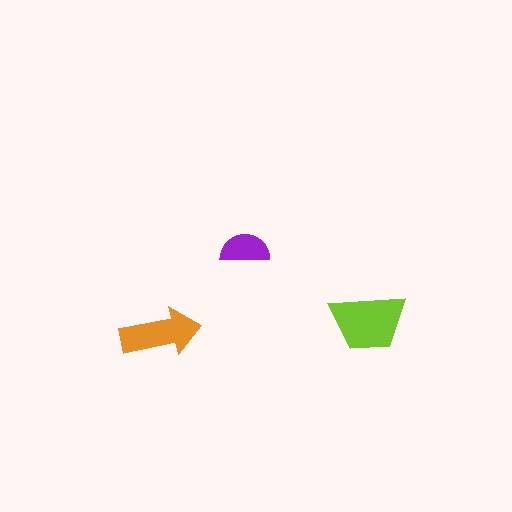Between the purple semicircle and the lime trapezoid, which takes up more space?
The lime trapezoid.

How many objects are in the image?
There are 3 objects in the image.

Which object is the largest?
The lime trapezoid.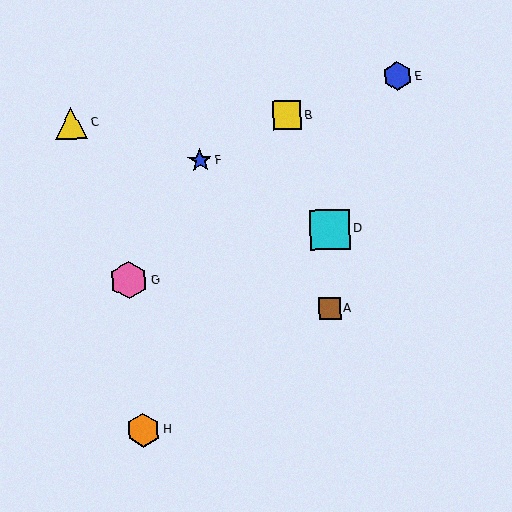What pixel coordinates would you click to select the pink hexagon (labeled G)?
Click at (129, 280) to select the pink hexagon G.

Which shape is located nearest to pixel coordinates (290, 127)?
The yellow square (labeled B) at (287, 115) is nearest to that location.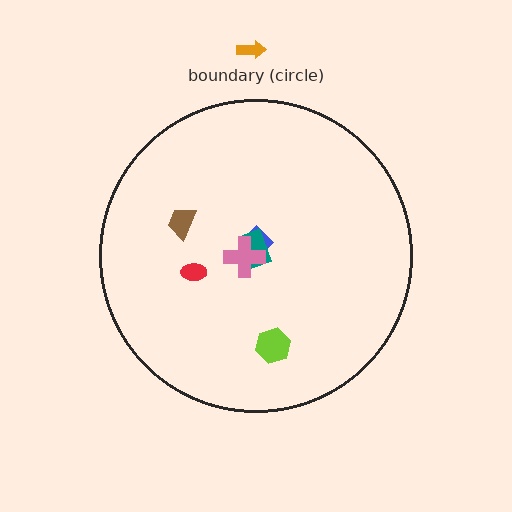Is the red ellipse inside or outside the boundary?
Inside.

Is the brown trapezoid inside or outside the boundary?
Inside.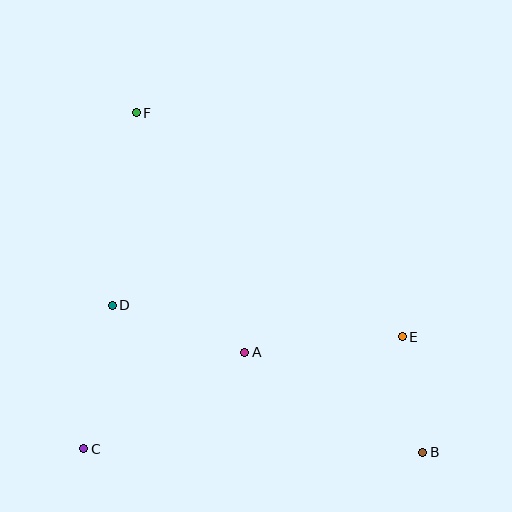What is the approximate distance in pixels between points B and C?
The distance between B and C is approximately 339 pixels.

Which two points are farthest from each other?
Points B and F are farthest from each other.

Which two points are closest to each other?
Points B and E are closest to each other.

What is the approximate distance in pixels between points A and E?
The distance between A and E is approximately 158 pixels.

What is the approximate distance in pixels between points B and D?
The distance between B and D is approximately 344 pixels.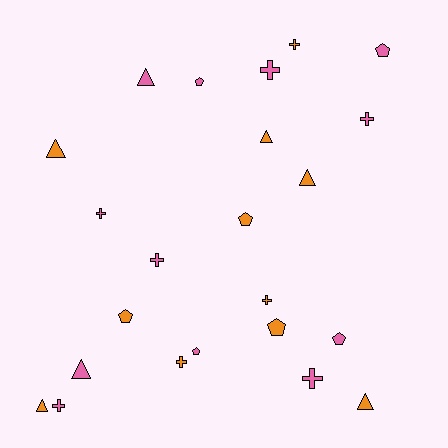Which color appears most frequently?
Pink, with 12 objects.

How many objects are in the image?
There are 23 objects.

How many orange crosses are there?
There are 3 orange crosses.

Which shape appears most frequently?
Cross, with 9 objects.